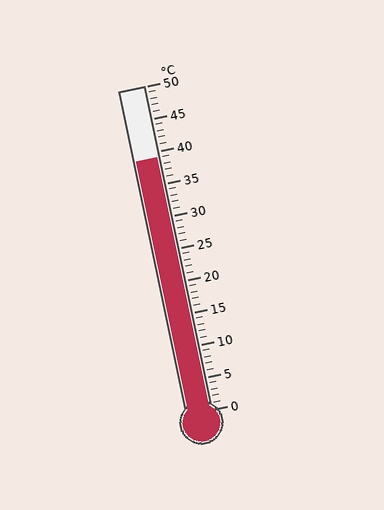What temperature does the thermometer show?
The thermometer shows approximately 39°C.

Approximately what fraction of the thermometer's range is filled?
The thermometer is filled to approximately 80% of its range.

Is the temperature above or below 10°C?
The temperature is above 10°C.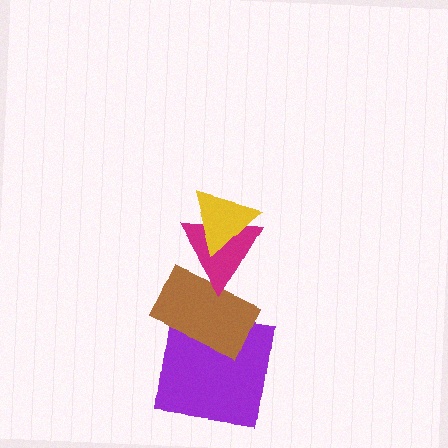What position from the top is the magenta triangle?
The magenta triangle is 2nd from the top.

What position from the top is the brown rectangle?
The brown rectangle is 3rd from the top.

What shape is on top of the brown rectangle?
The magenta triangle is on top of the brown rectangle.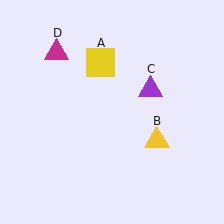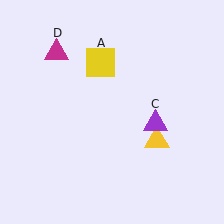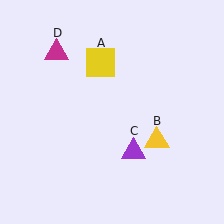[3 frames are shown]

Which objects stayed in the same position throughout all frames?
Yellow square (object A) and yellow triangle (object B) and magenta triangle (object D) remained stationary.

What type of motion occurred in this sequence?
The purple triangle (object C) rotated clockwise around the center of the scene.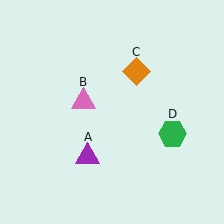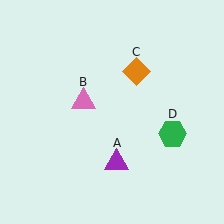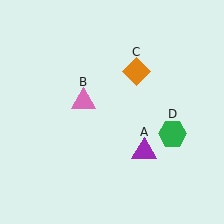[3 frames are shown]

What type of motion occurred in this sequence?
The purple triangle (object A) rotated counterclockwise around the center of the scene.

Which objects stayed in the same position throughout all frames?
Pink triangle (object B) and orange diamond (object C) and green hexagon (object D) remained stationary.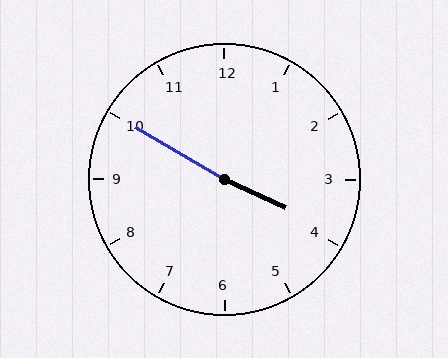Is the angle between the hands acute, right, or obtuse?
It is obtuse.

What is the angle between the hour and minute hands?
Approximately 175 degrees.